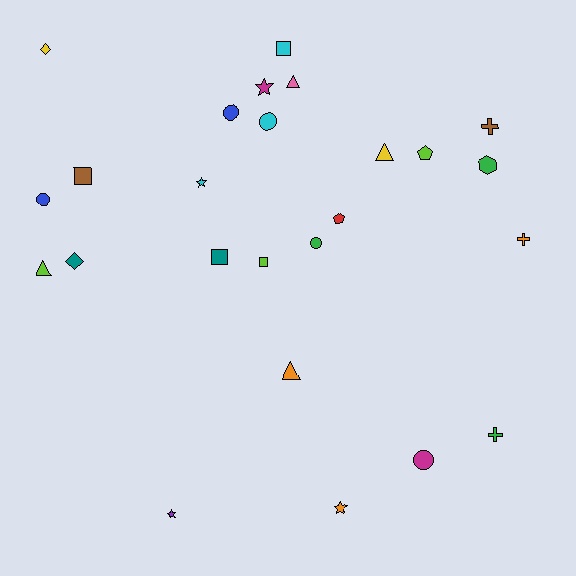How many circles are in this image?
There are 5 circles.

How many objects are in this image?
There are 25 objects.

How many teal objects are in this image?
There are 2 teal objects.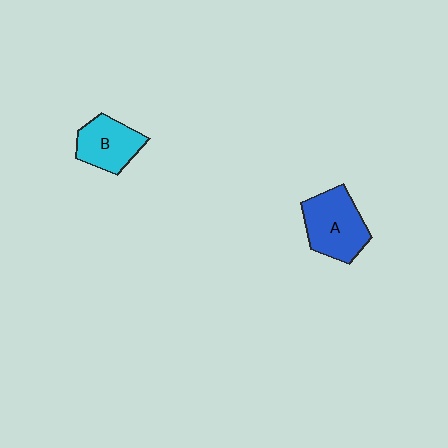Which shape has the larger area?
Shape A (blue).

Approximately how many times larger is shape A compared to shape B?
Approximately 1.3 times.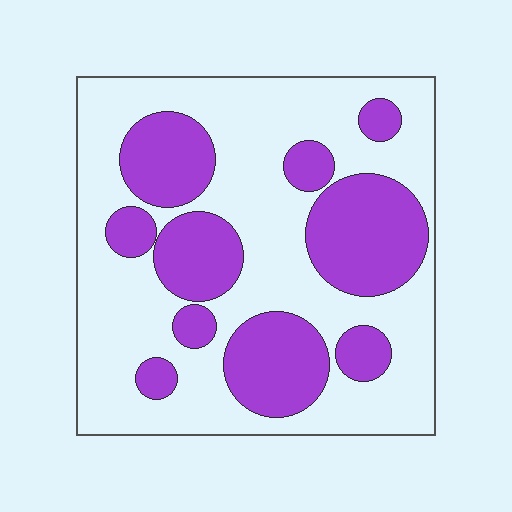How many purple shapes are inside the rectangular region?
10.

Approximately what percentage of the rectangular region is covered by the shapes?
Approximately 35%.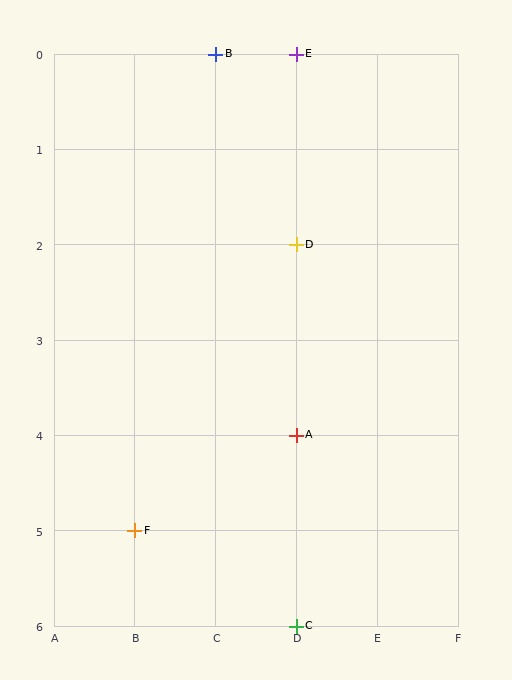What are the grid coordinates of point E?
Point E is at grid coordinates (D, 0).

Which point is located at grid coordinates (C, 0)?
Point B is at (C, 0).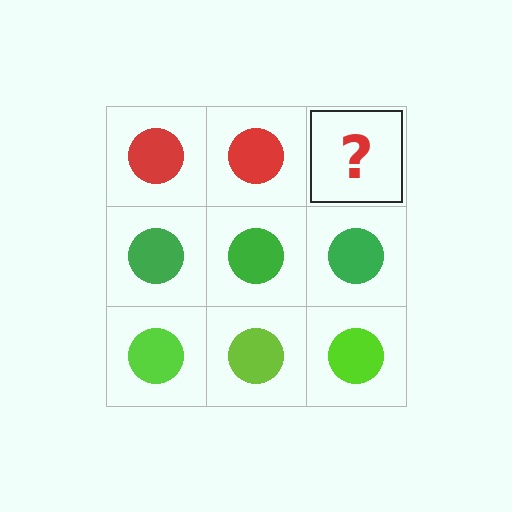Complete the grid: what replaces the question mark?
The question mark should be replaced with a red circle.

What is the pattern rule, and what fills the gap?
The rule is that each row has a consistent color. The gap should be filled with a red circle.